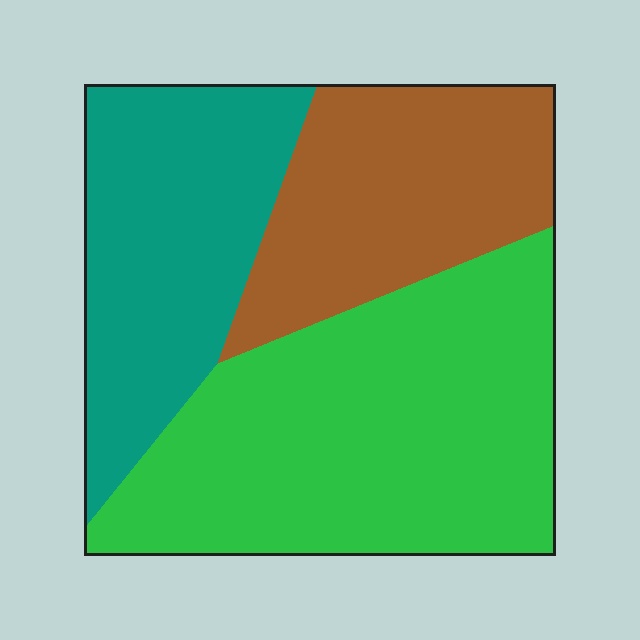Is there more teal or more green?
Green.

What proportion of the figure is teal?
Teal covers 28% of the figure.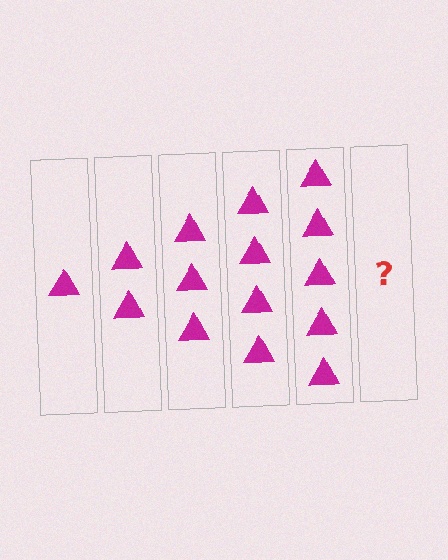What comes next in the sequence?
The next element should be 6 triangles.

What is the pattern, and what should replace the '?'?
The pattern is that each step adds one more triangle. The '?' should be 6 triangles.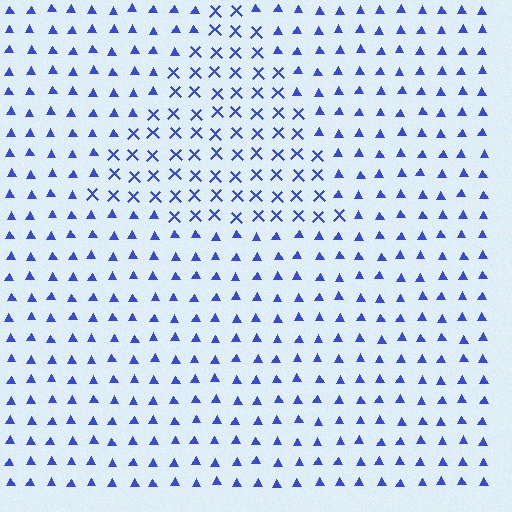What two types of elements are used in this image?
The image uses X marks inside the triangle region and triangles outside it.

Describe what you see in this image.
The image is filled with small blue elements arranged in a uniform grid. A triangle-shaped region contains X marks, while the surrounding area contains triangles. The boundary is defined purely by the change in element shape.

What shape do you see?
I see a triangle.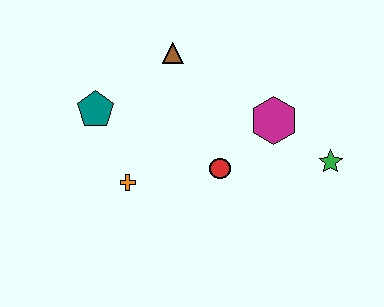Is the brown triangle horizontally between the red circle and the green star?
No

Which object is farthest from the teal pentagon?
The green star is farthest from the teal pentagon.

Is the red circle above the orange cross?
Yes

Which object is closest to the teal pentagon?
The orange cross is closest to the teal pentagon.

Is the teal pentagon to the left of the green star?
Yes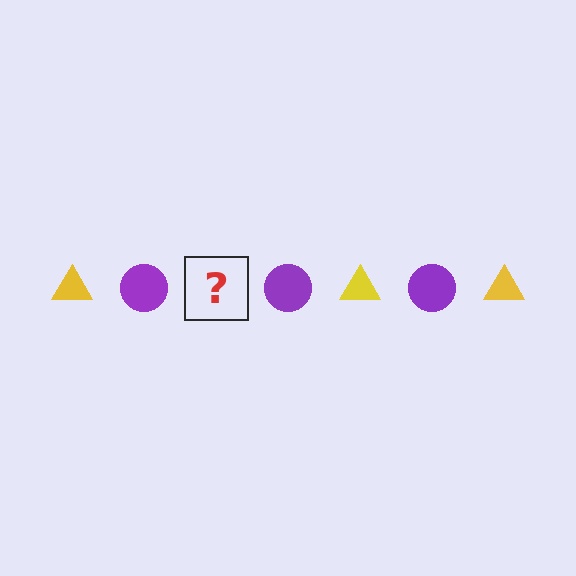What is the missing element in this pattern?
The missing element is a yellow triangle.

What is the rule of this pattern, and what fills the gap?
The rule is that the pattern alternates between yellow triangle and purple circle. The gap should be filled with a yellow triangle.